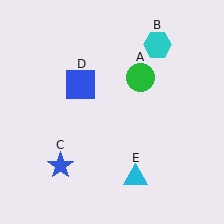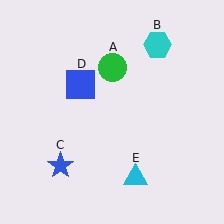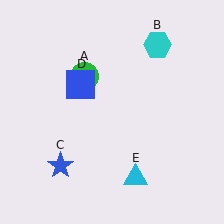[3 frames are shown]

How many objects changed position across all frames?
1 object changed position: green circle (object A).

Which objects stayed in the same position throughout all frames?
Cyan hexagon (object B) and blue star (object C) and blue square (object D) and cyan triangle (object E) remained stationary.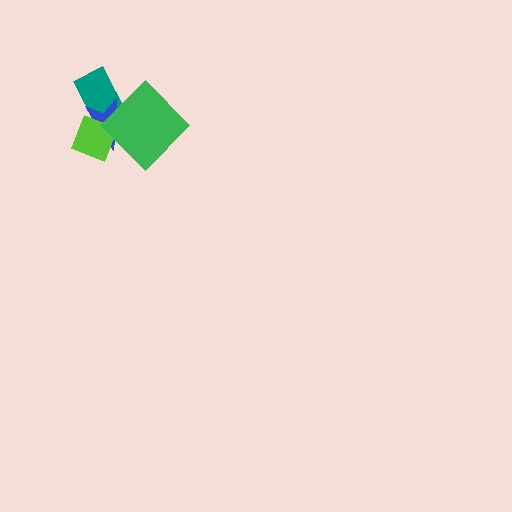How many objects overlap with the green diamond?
3 objects overlap with the green diamond.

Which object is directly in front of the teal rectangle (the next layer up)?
The blue star is directly in front of the teal rectangle.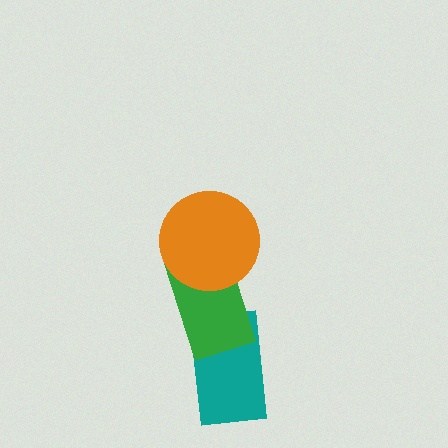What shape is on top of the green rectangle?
The orange circle is on top of the green rectangle.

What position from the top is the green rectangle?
The green rectangle is 2nd from the top.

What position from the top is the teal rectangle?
The teal rectangle is 3rd from the top.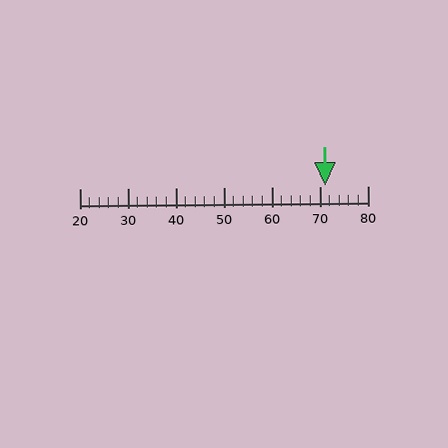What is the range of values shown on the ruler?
The ruler shows values from 20 to 80.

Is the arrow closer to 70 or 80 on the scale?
The arrow is closer to 70.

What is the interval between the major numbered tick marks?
The major tick marks are spaced 10 units apart.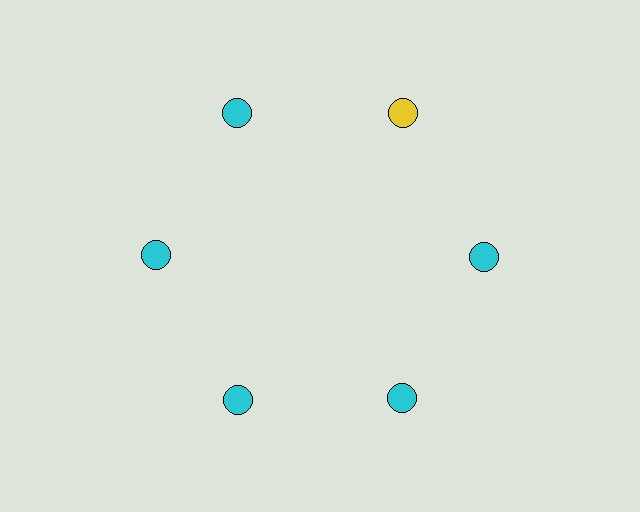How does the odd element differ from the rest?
It has a different color: yellow instead of cyan.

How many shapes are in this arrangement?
There are 6 shapes arranged in a ring pattern.